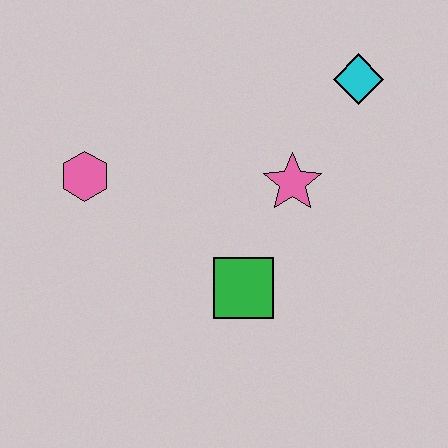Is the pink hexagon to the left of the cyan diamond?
Yes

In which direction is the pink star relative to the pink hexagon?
The pink star is to the right of the pink hexagon.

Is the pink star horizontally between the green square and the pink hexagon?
No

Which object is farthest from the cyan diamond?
The pink hexagon is farthest from the cyan diamond.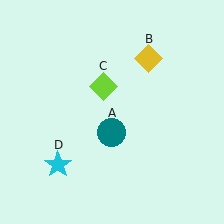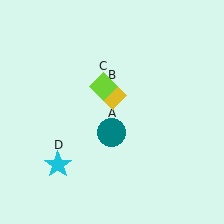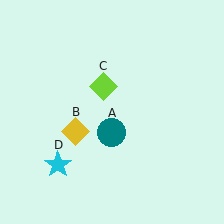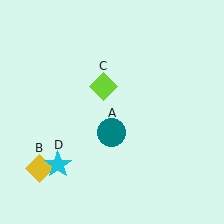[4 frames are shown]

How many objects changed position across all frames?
1 object changed position: yellow diamond (object B).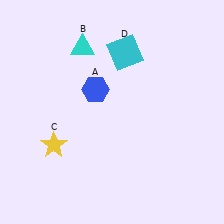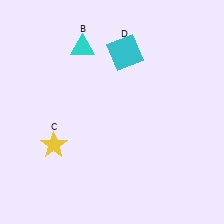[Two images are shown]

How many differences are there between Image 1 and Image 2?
There is 1 difference between the two images.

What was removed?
The blue hexagon (A) was removed in Image 2.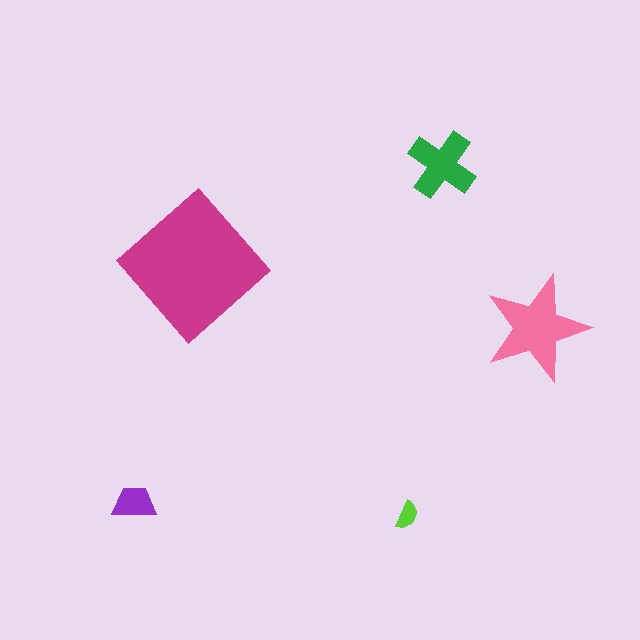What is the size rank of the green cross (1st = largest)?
3rd.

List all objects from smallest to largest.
The lime semicircle, the purple trapezoid, the green cross, the pink star, the magenta diamond.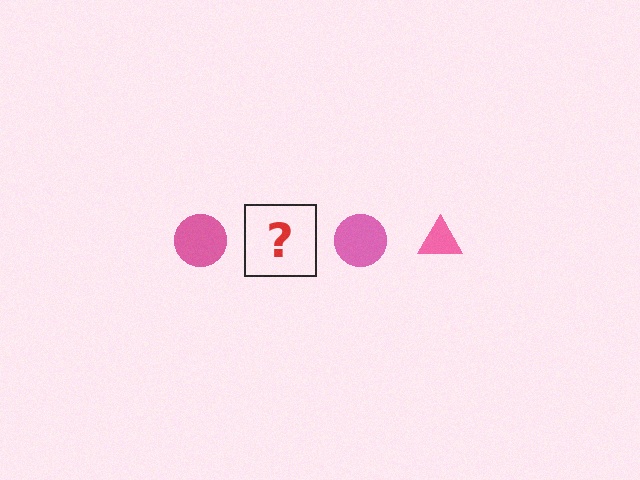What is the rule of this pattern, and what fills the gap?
The rule is that the pattern cycles through circle, triangle shapes in pink. The gap should be filled with a pink triangle.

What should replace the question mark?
The question mark should be replaced with a pink triangle.